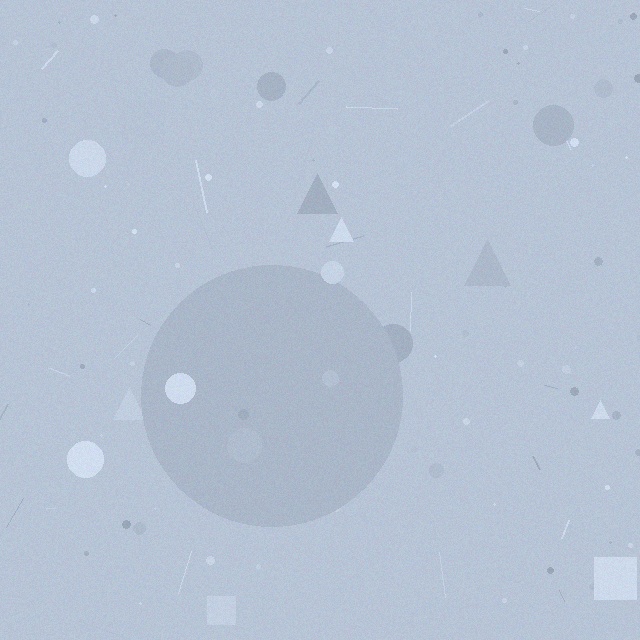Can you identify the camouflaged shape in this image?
The camouflaged shape is a circle.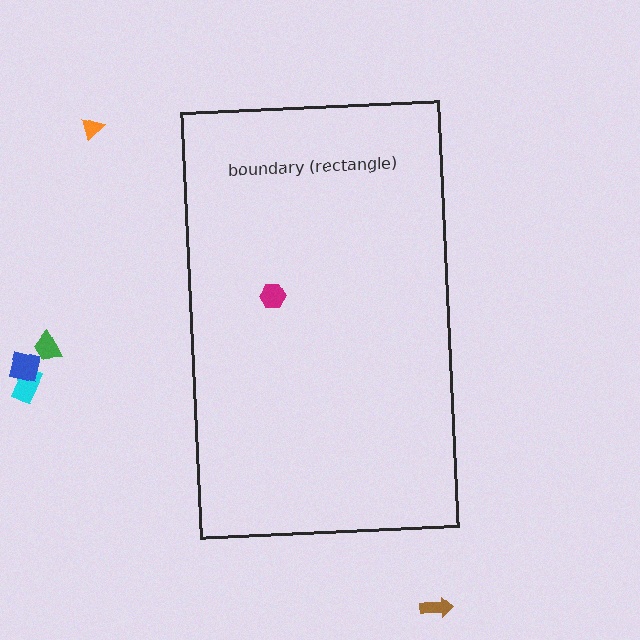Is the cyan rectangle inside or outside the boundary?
Outside.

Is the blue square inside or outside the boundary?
Outside.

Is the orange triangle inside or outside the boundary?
Outside.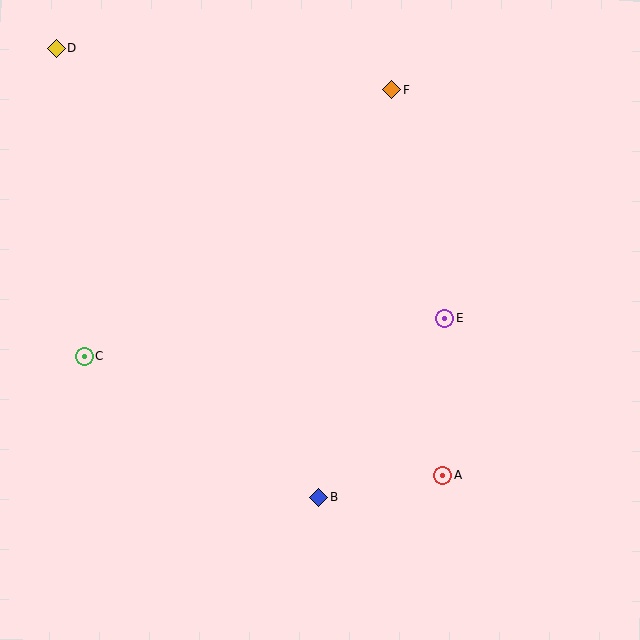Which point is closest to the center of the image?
Point E at (445, 318) is closest to the center.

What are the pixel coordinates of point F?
Point F is at (392, 90).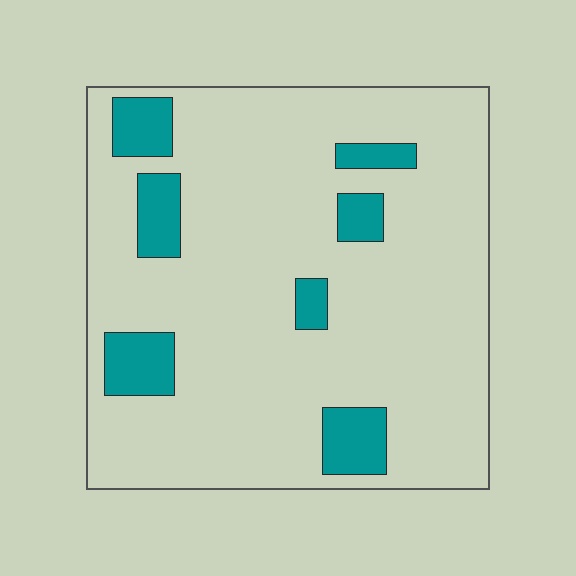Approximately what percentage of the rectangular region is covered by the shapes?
Approximately 15%.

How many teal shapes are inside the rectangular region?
7.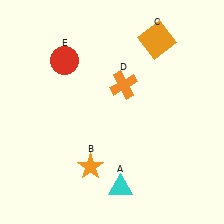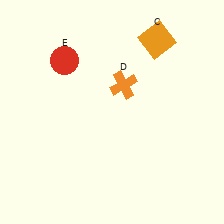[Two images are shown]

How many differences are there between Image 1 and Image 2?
There are 2 differences between the two images.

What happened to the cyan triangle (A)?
The cyan triangle (A) was removed in Image 2. It was in the bottom-right area of Image 1.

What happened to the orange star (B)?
The orange star (B) was removed in Image 2. It was in the bottom-left area of Image 1.